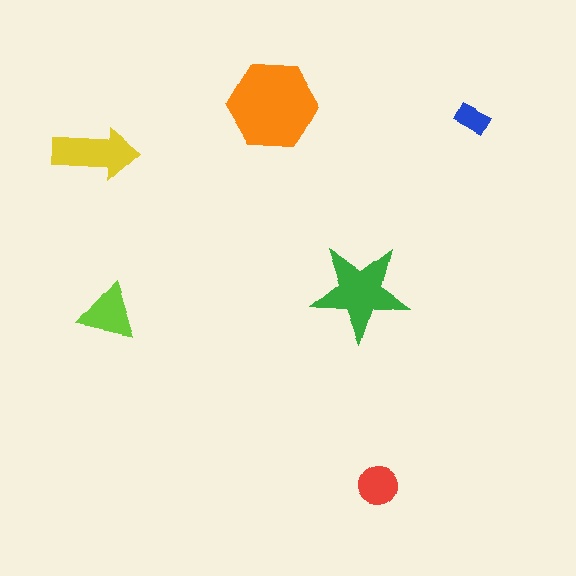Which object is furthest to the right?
The blue rectangle is rightmost.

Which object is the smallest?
The blue rectangle.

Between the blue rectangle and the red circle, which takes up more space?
The red circle.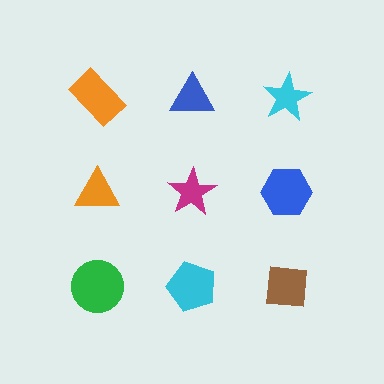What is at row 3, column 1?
A green circle.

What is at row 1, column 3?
A cyan star.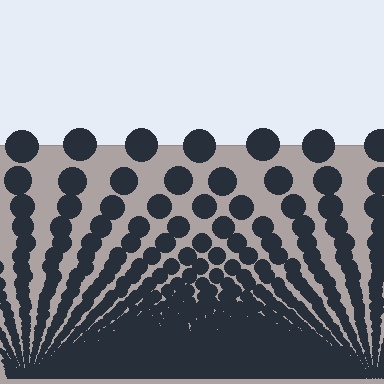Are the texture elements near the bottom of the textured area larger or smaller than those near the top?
Smaller. The gradient is inverted — elements near the bottom are smaller and denser.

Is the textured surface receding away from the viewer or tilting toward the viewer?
The surface appears to tilt toward the viewer. Texture elements get larger and sparser toward the top.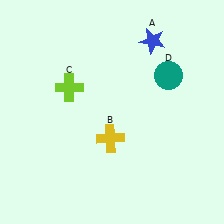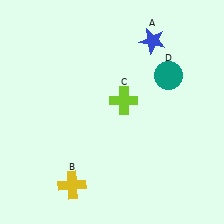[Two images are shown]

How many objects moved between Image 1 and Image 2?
2 objects moved between the two images.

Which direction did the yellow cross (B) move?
The yellow cross (B) moved down.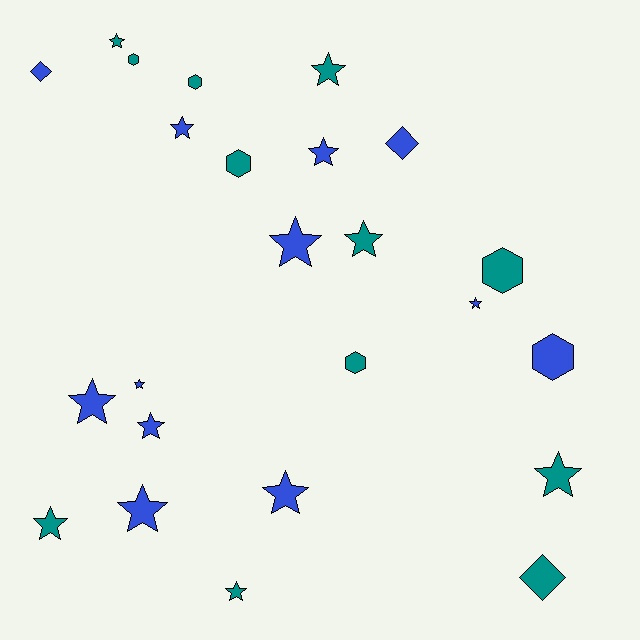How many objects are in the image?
There are 24 objects.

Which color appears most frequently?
Blue, with 12 objects.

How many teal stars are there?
There are 6 teal stars.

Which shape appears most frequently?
Star, with 15 objects.